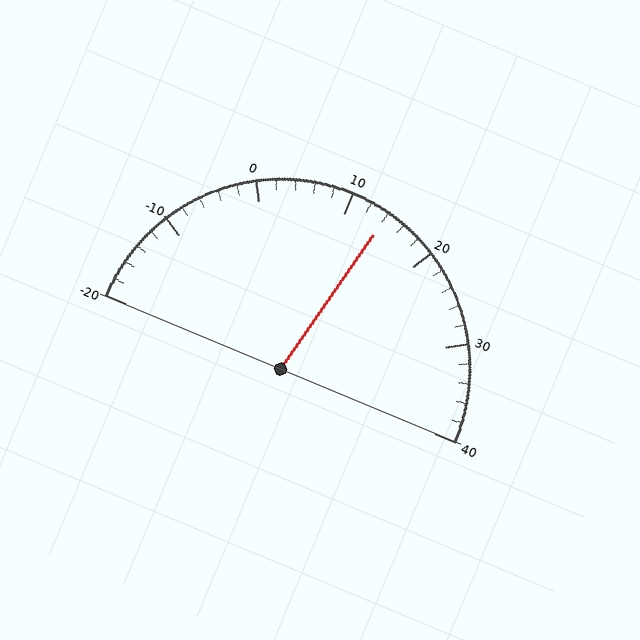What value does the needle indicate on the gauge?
The needle indicates approximately 14.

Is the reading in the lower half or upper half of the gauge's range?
The reading is in the upper half of the range (-20 to 40).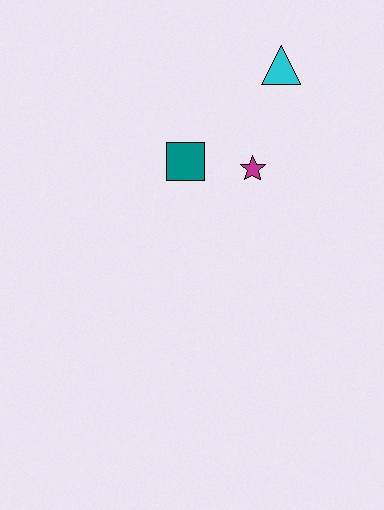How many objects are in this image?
There are 3 objects.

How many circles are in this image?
There are no circles.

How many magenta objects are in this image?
There is 1 magenta object.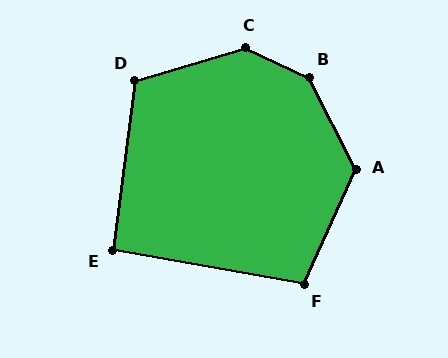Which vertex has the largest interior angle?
B, at approximately 142 degrees.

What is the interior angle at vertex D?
Approximately 114 degrees (obtuse).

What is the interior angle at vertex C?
Approximately 139 degrees (obtuse).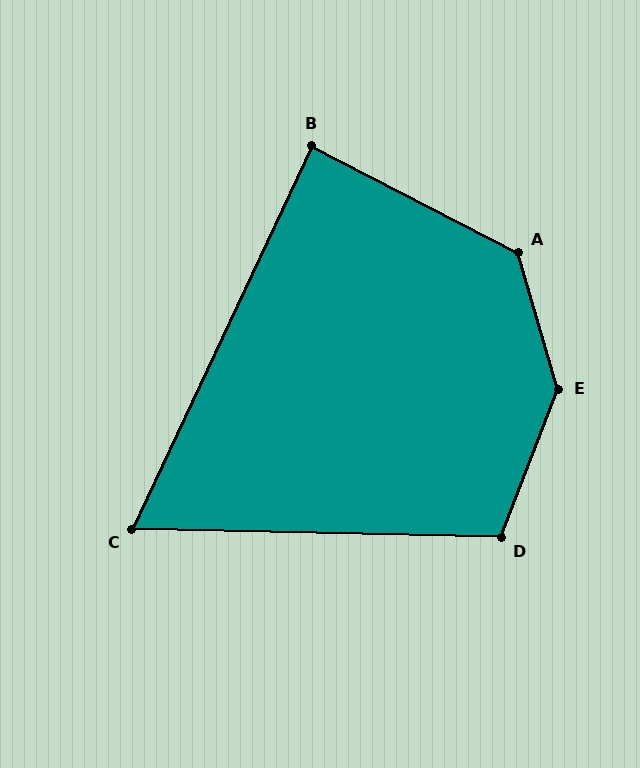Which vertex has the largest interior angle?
E, at approximately 143 degrees.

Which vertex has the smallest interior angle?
C, at approximately 66 degrees.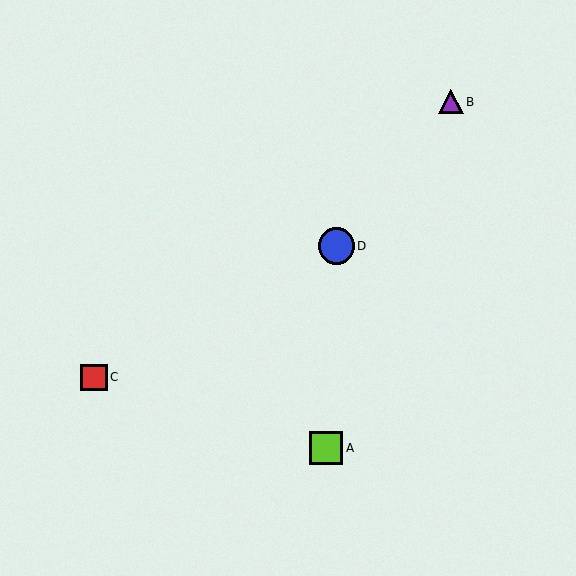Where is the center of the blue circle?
The center of the blue circle is at (336, 246).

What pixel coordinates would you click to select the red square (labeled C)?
Click at (94, 377) to select the red square C.